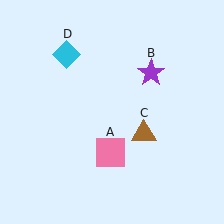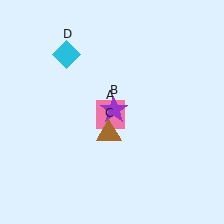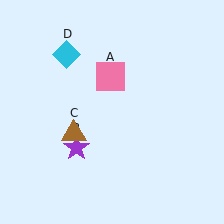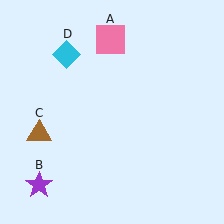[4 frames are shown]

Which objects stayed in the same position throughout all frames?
Cyan diamond (object D) remained stationary.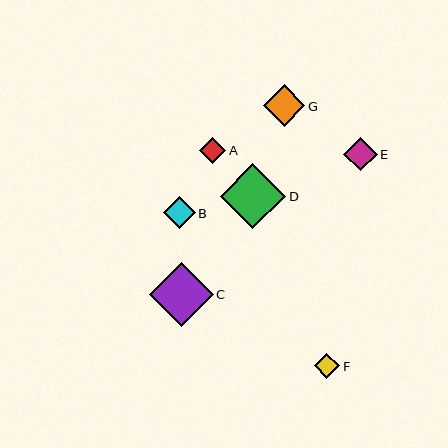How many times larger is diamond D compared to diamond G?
Diamond D is approximately 1.6 times the size of diamond G.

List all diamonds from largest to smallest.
From largest to smallest: D, C, G, E, B, A, F.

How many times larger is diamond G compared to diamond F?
Diamond G is approximately 1.6 times the size of diamond F.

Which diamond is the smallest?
Diamond F is the smallest with a size of approximately 25 pixels.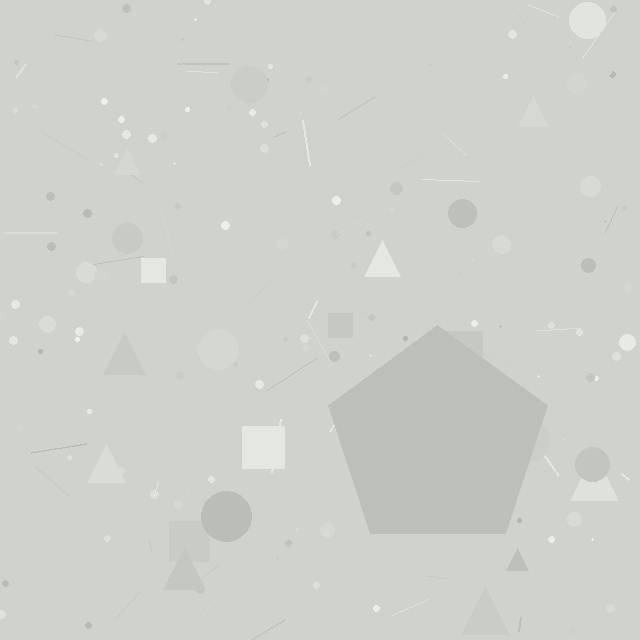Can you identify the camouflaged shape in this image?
The camouflaged shape is a pentagon.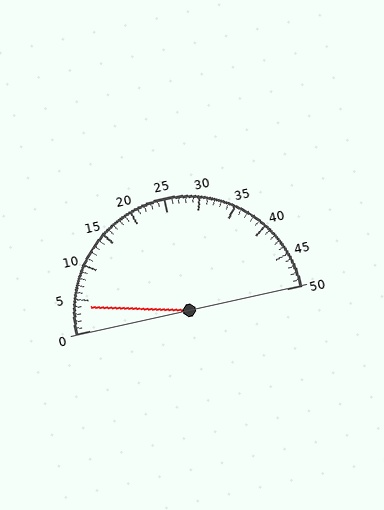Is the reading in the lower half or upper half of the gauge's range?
The reading is in the lower half of the range (0 to 50).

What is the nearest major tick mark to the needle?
The nearest major tick mark is 5.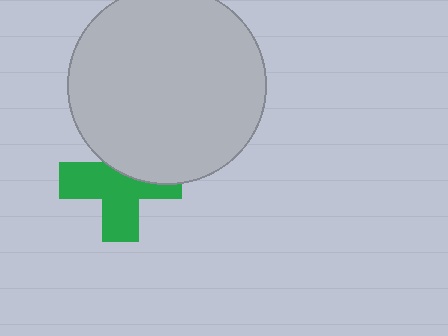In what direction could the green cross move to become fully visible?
The green cross could move down. That would shift it out from behind the light gray circle entirely.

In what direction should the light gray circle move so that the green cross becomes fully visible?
The light gray circle should move up. That is the shortest direction to clear the overlap and leave the green cross fully visible.